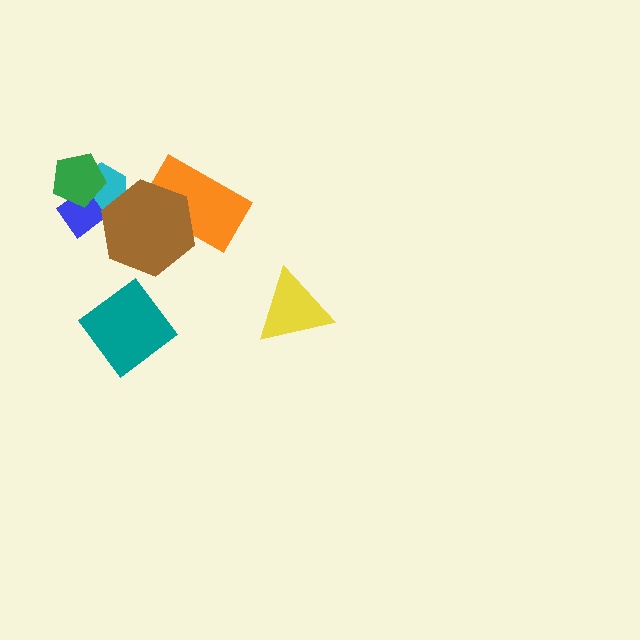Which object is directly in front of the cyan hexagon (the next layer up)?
The blue diamond is directly in front of the cyan hexagon.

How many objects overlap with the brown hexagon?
2 objects overlap with the brown hexagon.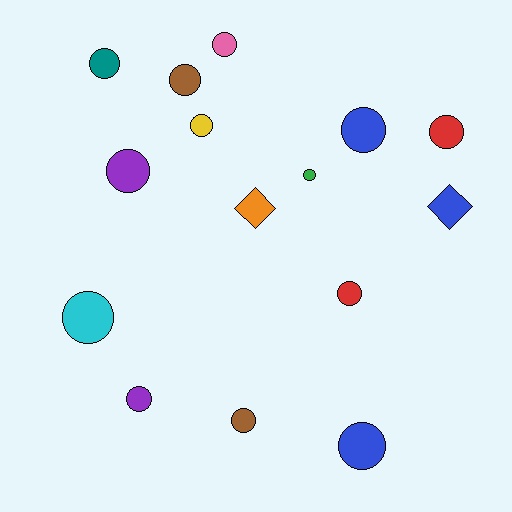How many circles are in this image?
There are 13 circles.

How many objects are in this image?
There are 15 objects.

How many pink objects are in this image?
There is 1 pink object.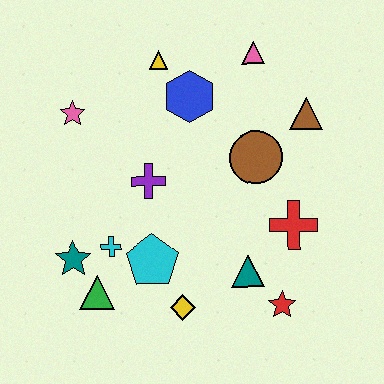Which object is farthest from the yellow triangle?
The red star is farthest from the yellow triangle.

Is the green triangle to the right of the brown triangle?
No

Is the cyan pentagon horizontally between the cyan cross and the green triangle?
No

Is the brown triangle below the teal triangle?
No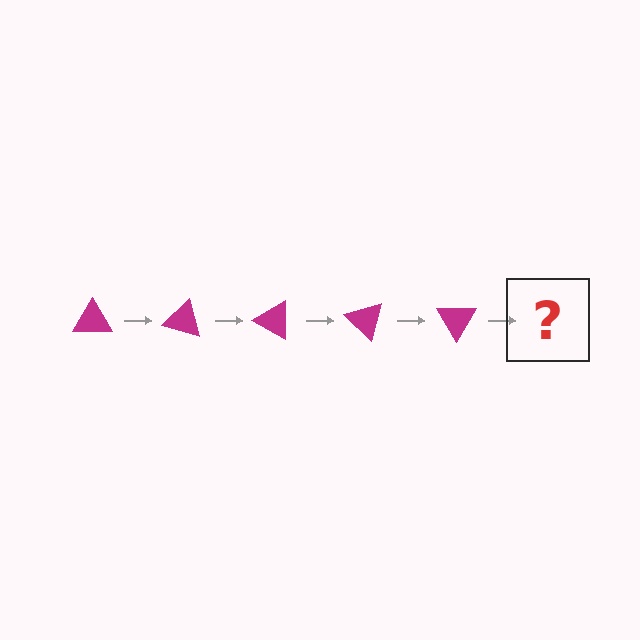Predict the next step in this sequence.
The next step is a magenta triangle rotated 75 degrees.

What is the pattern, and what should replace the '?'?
The pattern is that the triangle rotates 15 degrees each step. The '?' should be a magenta triangle rotated 75 degrees.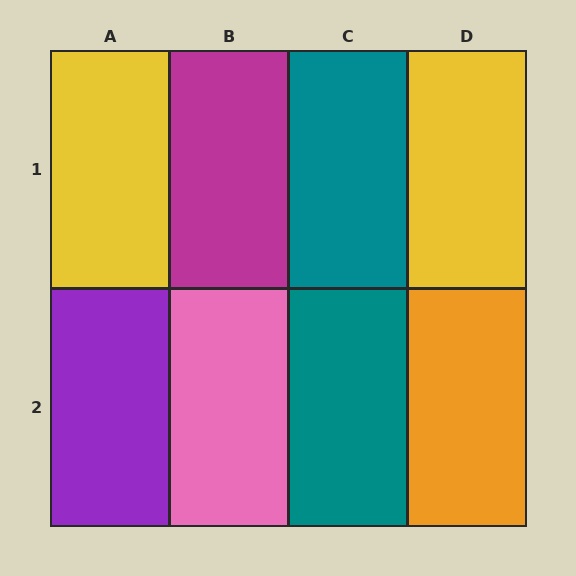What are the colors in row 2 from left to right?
Purple, pink, teal, orange.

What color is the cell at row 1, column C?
Teal.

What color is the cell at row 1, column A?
Yellow.